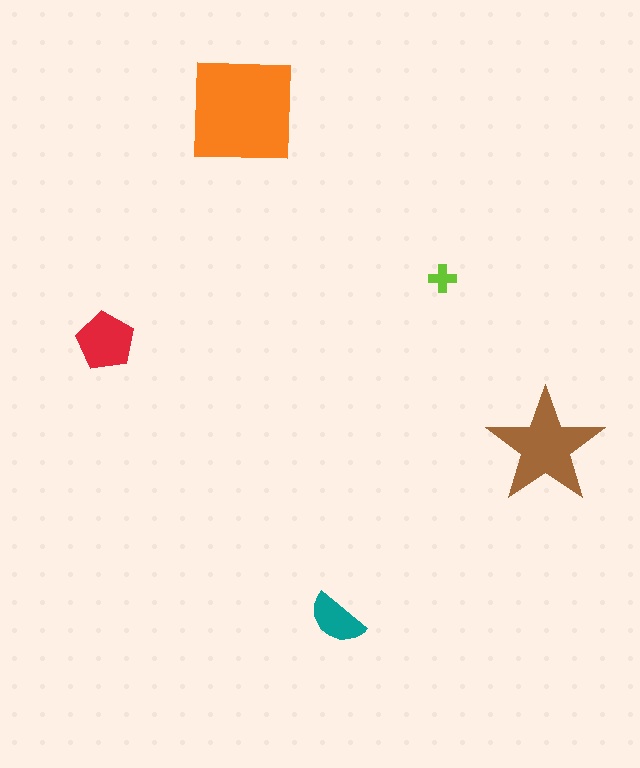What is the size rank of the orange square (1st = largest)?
1st.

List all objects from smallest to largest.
The lime cross, the teal semicircle, the red pentagon, the brown star, the orange square.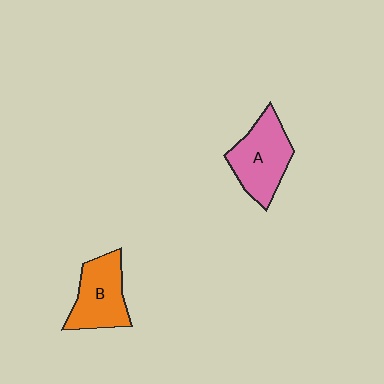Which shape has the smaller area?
Shape B (orange).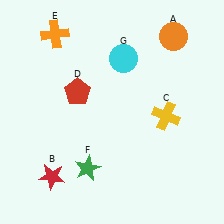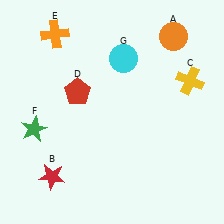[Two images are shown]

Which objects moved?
The objects that moved are: the yellow cross (C), the green star (F).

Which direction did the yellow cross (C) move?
The yellow cross (C) moved up.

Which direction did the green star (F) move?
The green star (F) moved left.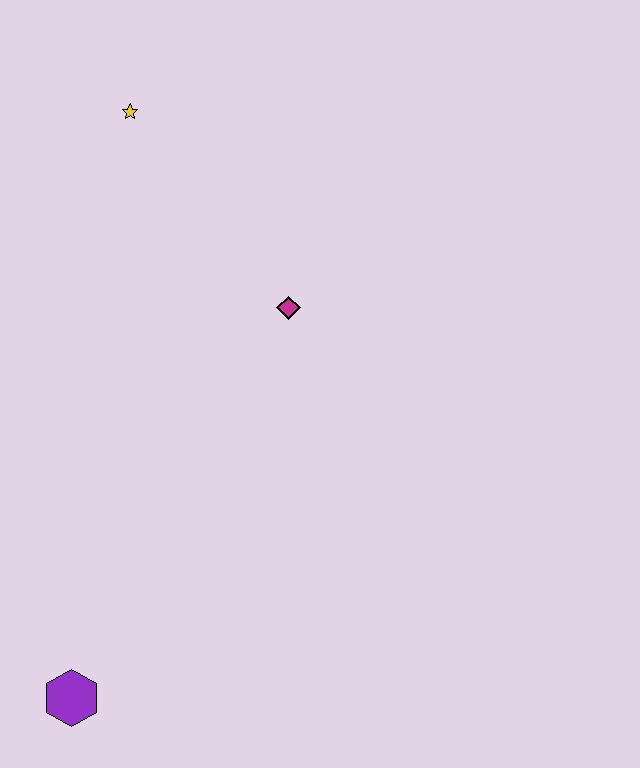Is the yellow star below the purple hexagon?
No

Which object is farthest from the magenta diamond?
The purple hexagon is farthest from the magenta diamond.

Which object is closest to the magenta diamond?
The yellow star is closest to the magenta diamond.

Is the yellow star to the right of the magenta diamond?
No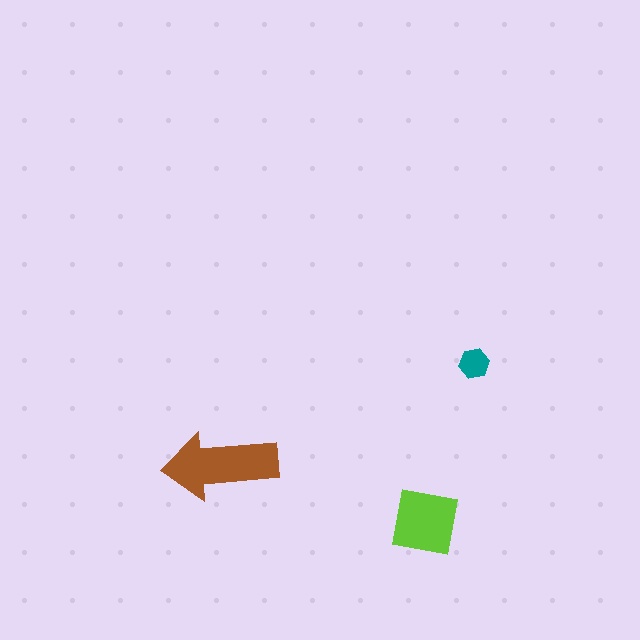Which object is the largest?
The brown arrow.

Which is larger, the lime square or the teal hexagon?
The lime square.